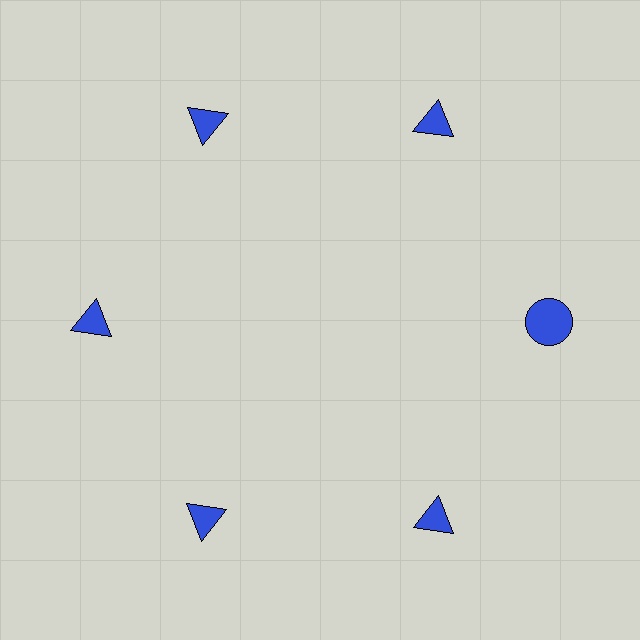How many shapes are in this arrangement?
There are 6 shapes arranged in a ring pattern.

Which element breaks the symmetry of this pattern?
The blue circle at roughly the 3 o'clock position breaks the symmetry. All other shapes are blue triangles.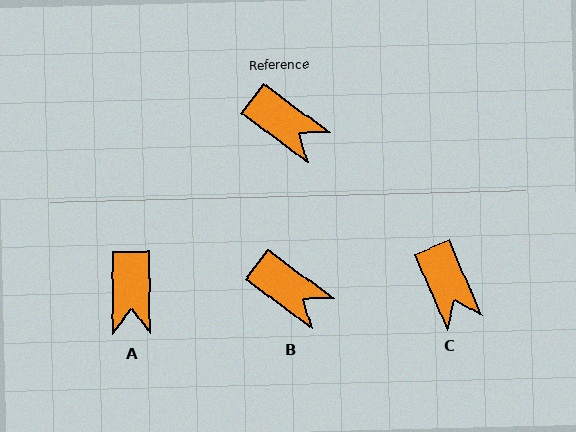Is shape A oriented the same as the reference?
No, it is off by about 53 degrees.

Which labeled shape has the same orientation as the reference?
B.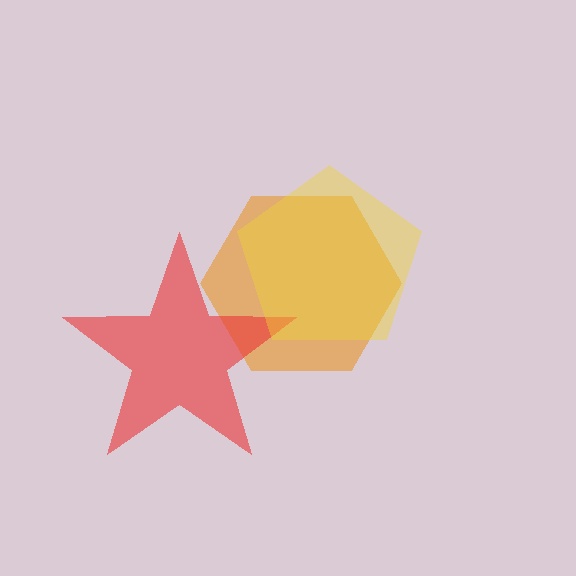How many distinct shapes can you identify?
There are 3 distinct shapes: an orange hexagon, a red star, a yellow pentagon.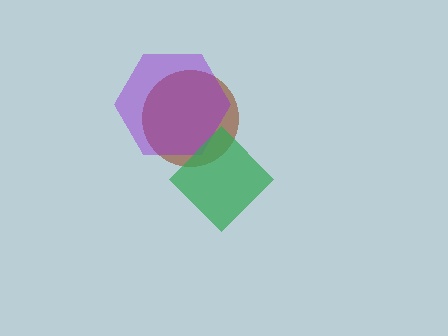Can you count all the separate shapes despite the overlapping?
Yes, there are 3 separate shapes.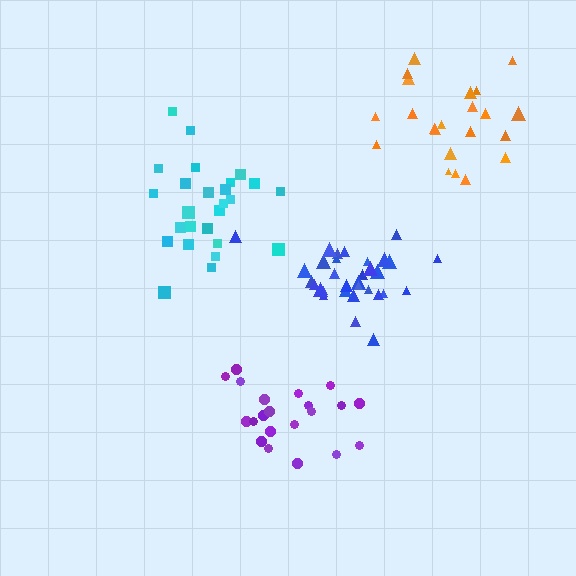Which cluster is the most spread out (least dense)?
Purple.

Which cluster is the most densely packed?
Blue.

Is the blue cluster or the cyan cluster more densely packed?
Blue.